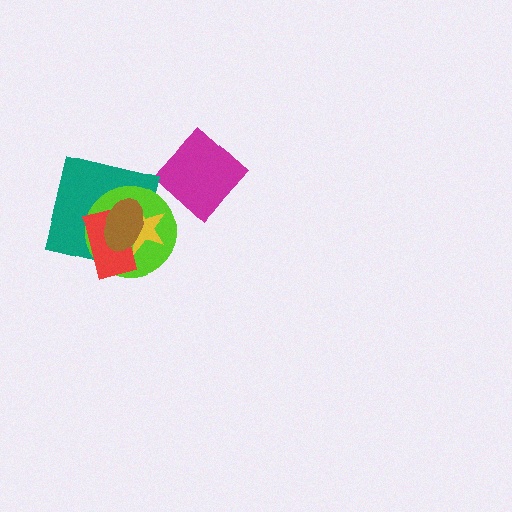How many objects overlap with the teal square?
4 objects overlap with the teal square.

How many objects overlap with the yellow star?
4 objects overlap with the yellow star.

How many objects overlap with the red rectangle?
4 objects overlap with the red rectangle.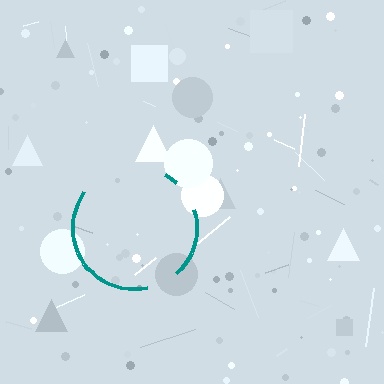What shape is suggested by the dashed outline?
The dashed outline suggests a circle.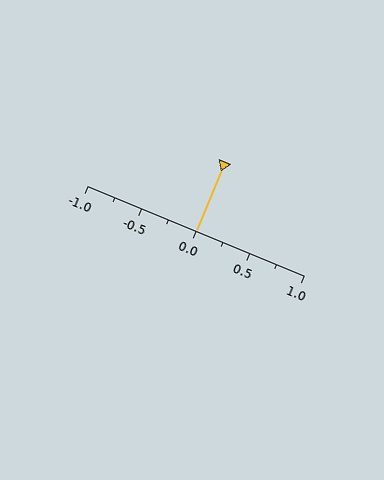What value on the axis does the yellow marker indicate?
The marker indicates approximately 0.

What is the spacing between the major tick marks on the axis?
The major ticks are spaced 0.5 apart.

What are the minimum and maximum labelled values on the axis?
The axis runs from -1.0 to 1.0.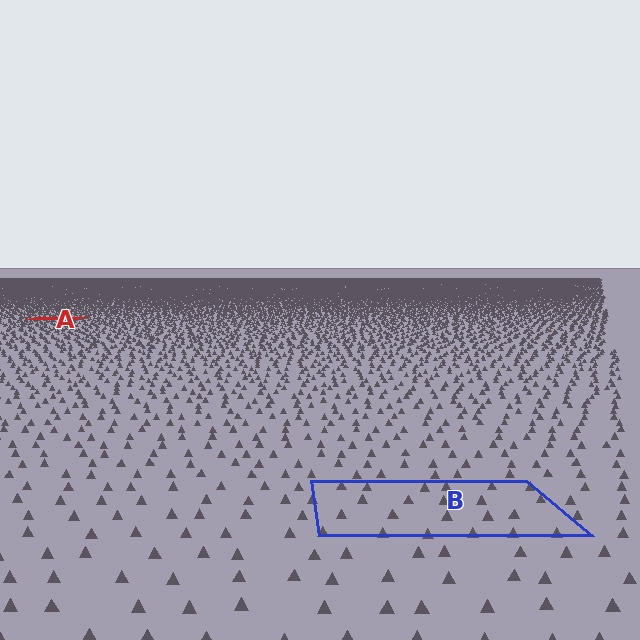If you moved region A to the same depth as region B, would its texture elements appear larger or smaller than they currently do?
They would appear larger. At a closer depth, the same texture elements are projected at a bigger on-screen size.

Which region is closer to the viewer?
Region B is closer. The texture elements there are larger and more spread out.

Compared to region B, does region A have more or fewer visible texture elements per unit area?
Region A has more texture elements per unit area — they are packed more densely because it is farther away.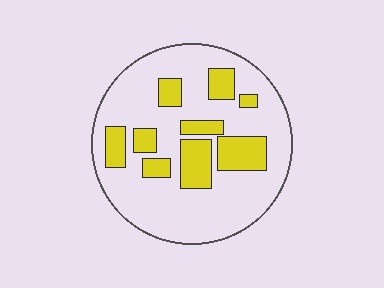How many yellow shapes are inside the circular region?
9.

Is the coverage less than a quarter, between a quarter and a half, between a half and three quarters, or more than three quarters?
Less than a quarter.